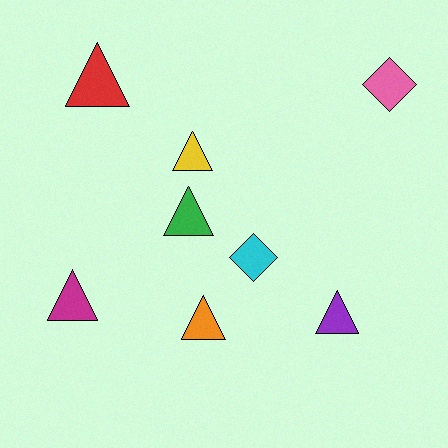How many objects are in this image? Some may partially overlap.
There are 8 objects.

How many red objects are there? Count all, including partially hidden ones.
There is 1 red object.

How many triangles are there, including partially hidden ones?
There are 6 triangles.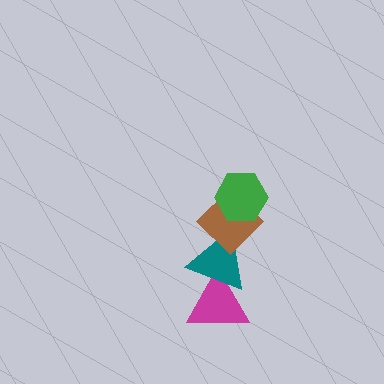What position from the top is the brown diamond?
The brown diamond is 2nd from the top.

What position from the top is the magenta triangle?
The magenta triangle is 4th from the top.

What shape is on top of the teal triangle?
The brown diamond is on top of the teal triangle.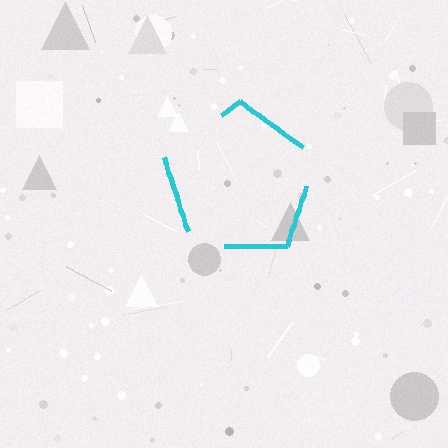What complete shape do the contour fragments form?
The contour fragments form a pentagon.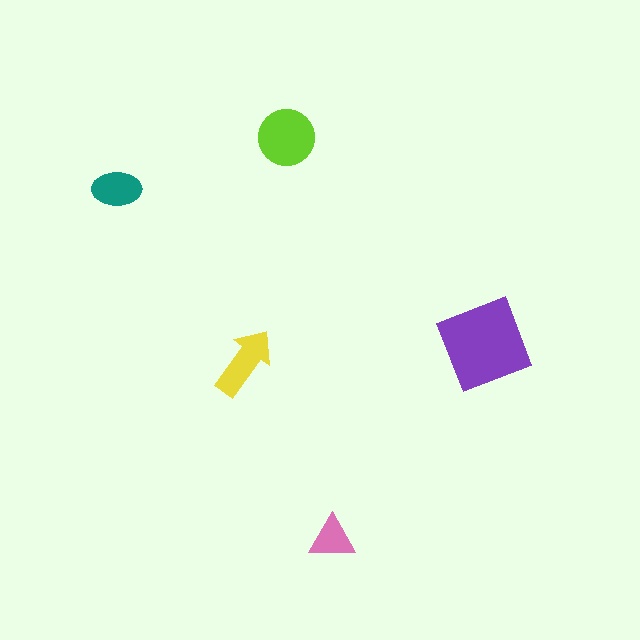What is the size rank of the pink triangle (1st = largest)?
5th.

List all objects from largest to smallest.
The purple square, the lime circle, the yellow arrow, the teal ellipse, the pink triangle.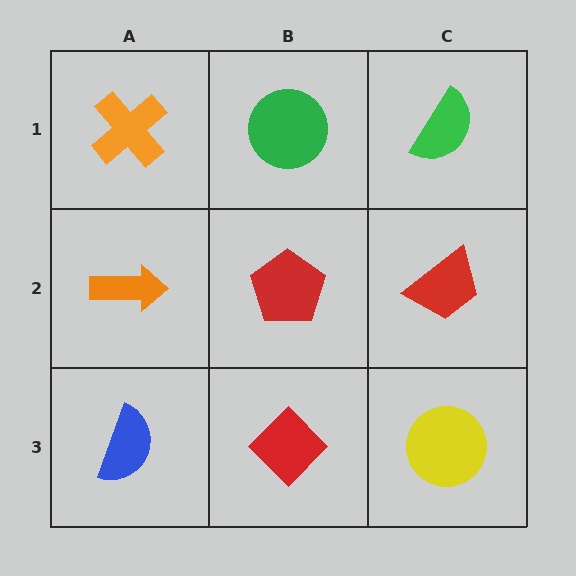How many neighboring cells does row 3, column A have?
2.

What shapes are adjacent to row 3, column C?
A red trapezoid (row 2, column C), a red diamond (row 3, column B).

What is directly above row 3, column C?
A red trapezoid.